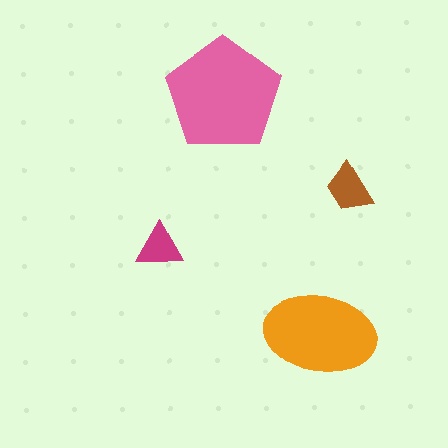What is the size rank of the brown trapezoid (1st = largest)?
3rd.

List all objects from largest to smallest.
The pink pentagon, the orange ellipse, the brown trapezoid, the magenta triangle.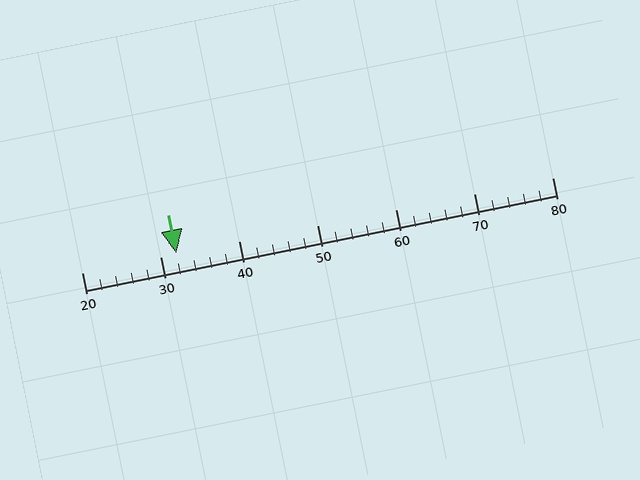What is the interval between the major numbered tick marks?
The major tick marks are spaced 10 units apart.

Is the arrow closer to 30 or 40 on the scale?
The arrow is closer to 30.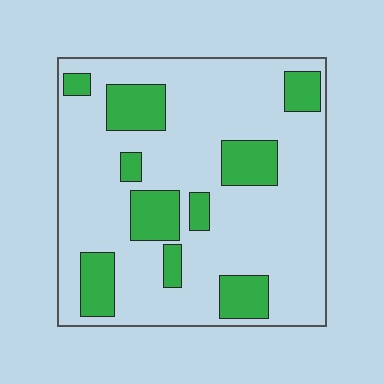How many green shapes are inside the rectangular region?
10.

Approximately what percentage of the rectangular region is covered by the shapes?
Approximately 25%.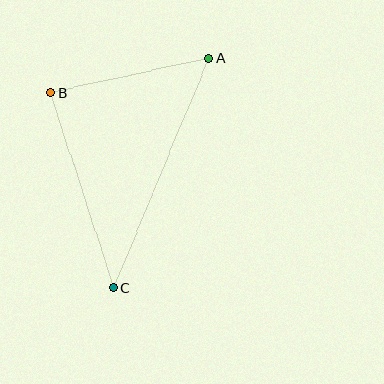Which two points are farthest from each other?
Points A and C are farthest from each other.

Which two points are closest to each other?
Points A and B are closest to each other.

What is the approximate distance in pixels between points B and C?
The distance between B and C is approximately 205 pixels.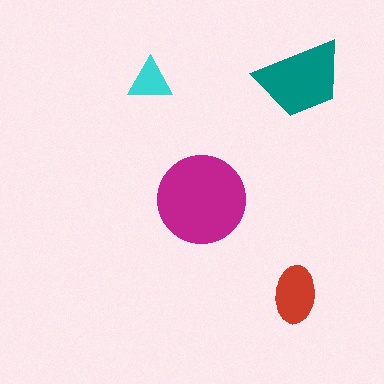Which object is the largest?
The magenta circle.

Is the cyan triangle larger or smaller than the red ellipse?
Smaller.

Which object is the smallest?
The cyan triangle.